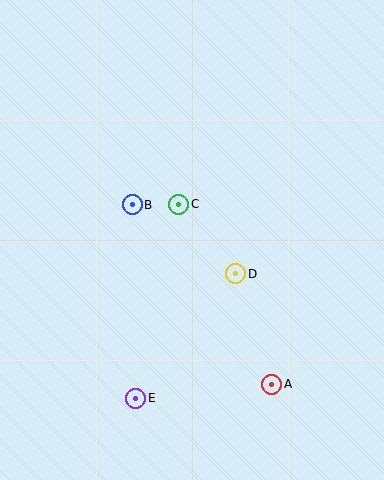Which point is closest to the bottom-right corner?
Point A is closest to the bottom-right corner.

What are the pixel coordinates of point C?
Point C is at (179, 204).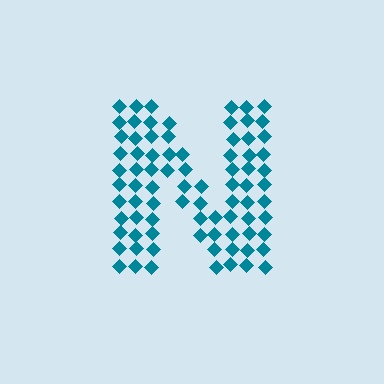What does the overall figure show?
The overall figure shows the letter N.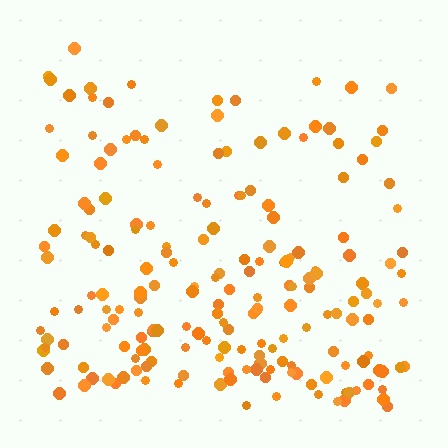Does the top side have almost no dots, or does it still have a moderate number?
Still a moderate number, just noticeably fewer than the bottom.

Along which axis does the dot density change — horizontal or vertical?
Vertical.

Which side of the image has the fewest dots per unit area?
The top.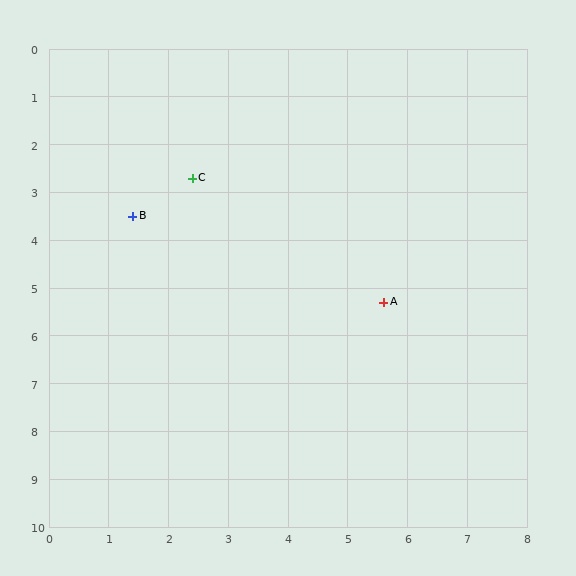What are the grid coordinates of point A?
Point A is at approximately (5.6, 5.3).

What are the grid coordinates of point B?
Point B is at approximately (1.4, 3.5).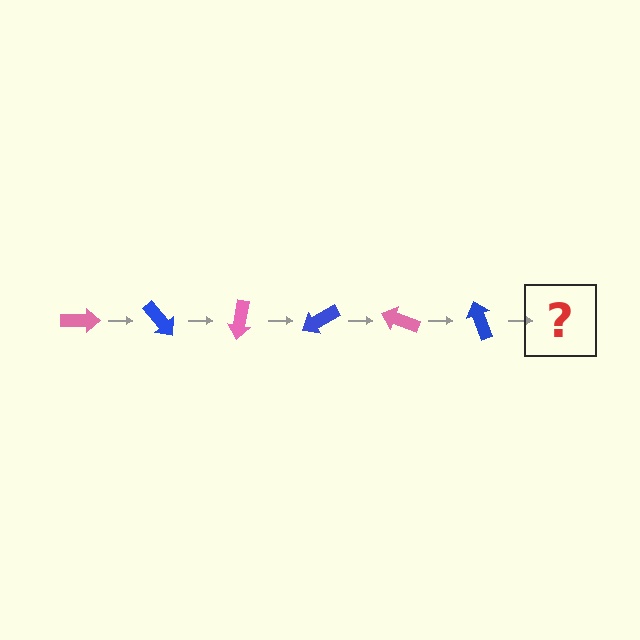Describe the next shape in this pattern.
It should be a pink arrow, rotated 300 degrees from the start.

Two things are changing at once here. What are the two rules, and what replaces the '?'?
The two rules are that it rotates 50 degrees each step and the color cycles through pink and blue. The '?' should be a pink arrow, rotated 300 degrees from the start.